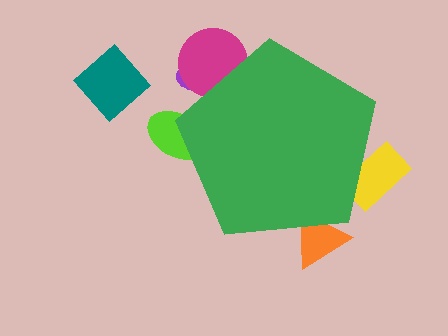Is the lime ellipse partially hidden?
Yes, the lime ellipse is partially hidden behind the green pentagon.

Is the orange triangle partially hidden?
Yes, the orange triangle is partially hidden behind the green pentagon.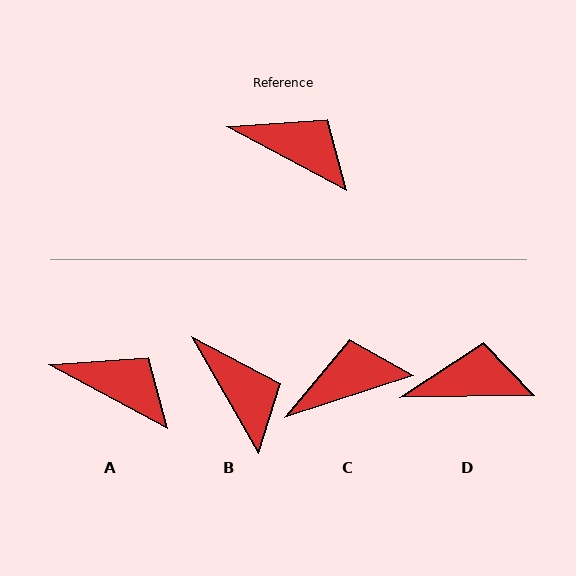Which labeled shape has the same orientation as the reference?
A.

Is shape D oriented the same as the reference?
No, it is off by about 29 degrees.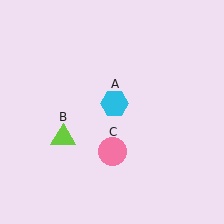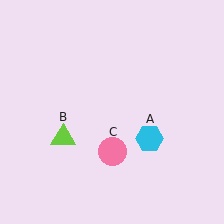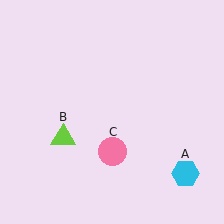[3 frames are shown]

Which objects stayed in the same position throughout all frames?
Lime triangle (object B) and pink circle (object C) remained stationary.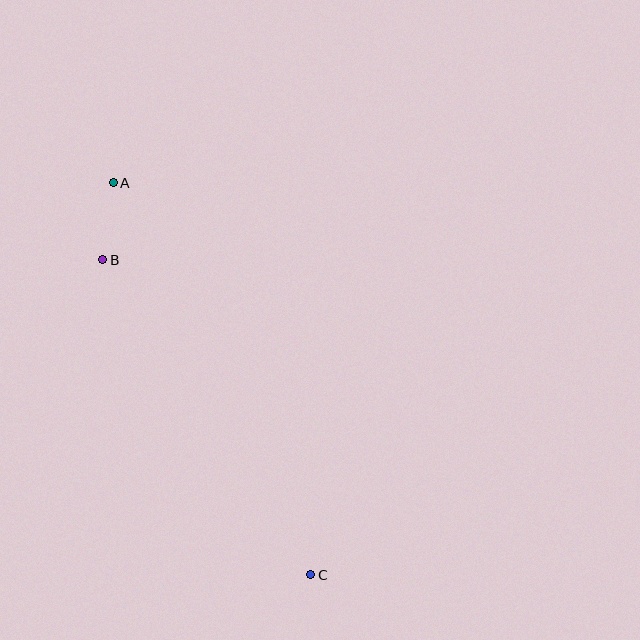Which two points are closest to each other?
Points A and B are closest to each other.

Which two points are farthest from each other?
Points A and C are farthest from each other.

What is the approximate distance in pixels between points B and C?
The distance between B and C is approximately 378 pixels.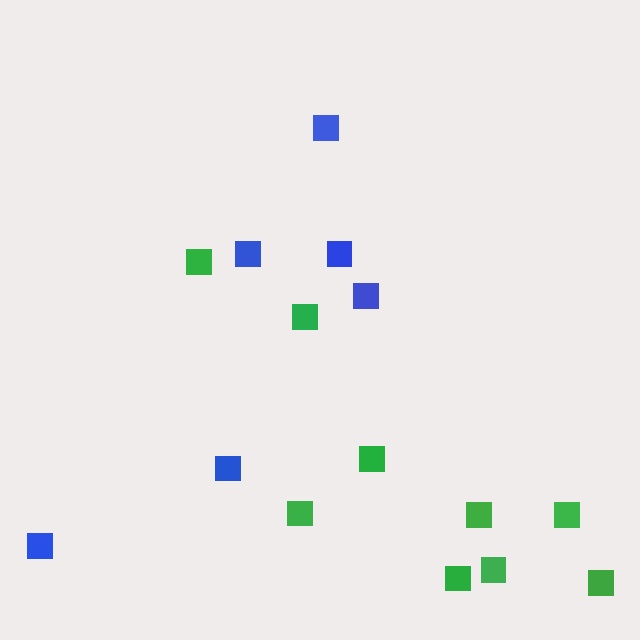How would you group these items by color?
There are 2 groups: one group of blue squares (6) and one group of green squares (9).